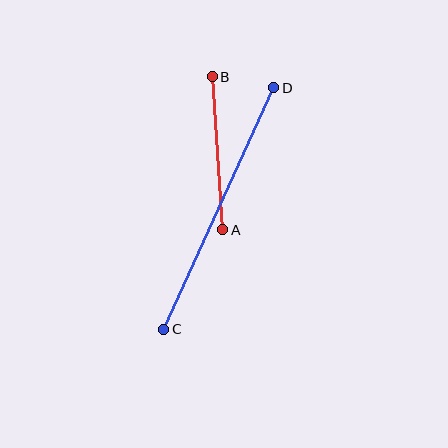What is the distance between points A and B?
The distance is approximately 153 pixels.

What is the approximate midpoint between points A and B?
The midpoint is at approximately (217, 153) pixels.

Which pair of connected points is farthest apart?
Points C and D are farthest apart.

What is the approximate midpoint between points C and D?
The midpoint is at approximately (219, 209) pixels.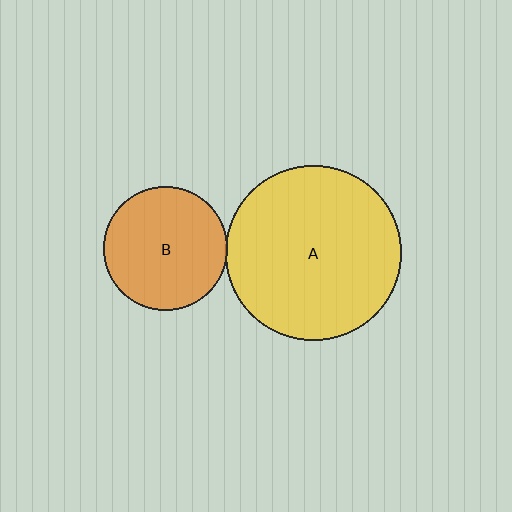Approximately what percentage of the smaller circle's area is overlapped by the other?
Approximately 5%.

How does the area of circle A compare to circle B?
Approximately 2.0 times.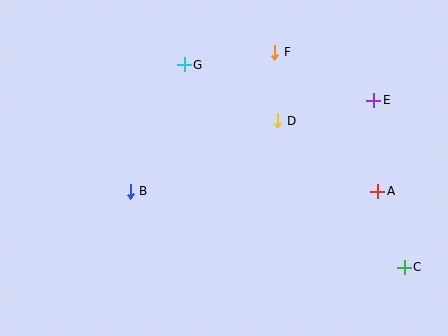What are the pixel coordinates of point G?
Point G is at (184, 65).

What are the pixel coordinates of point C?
Point C is at (404, 267).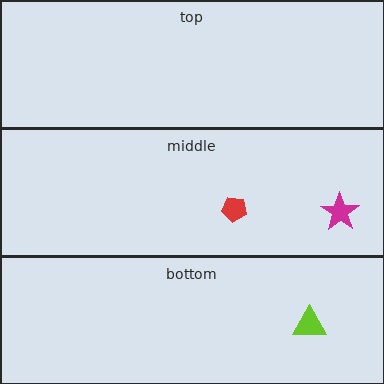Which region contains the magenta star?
The middle region.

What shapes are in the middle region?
The red pentagon, the magenta star.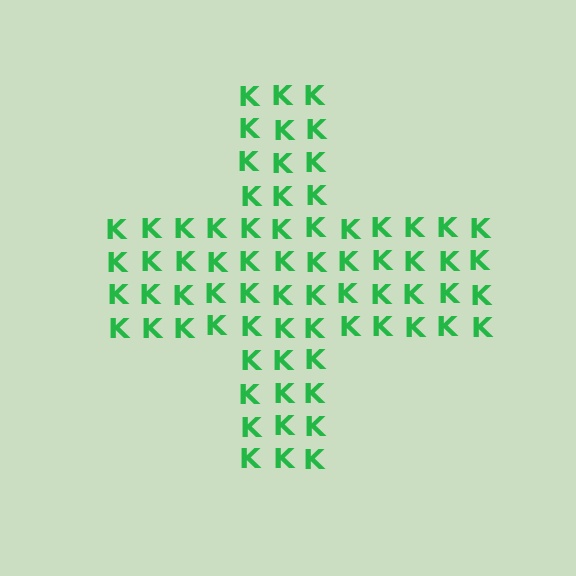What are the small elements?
The small elements are letter K's.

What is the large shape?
The large shape is a cross.